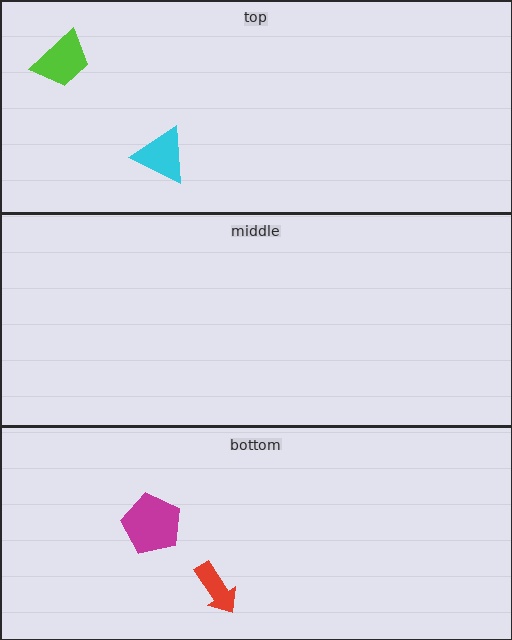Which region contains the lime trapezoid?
The top region.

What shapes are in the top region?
The lime trapezoid, the cyan triangle.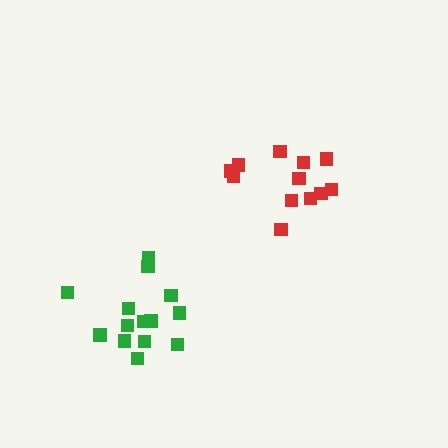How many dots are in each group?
Group 1: 12 dots, Group 2: 14 dots (26 total).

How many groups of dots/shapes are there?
There are 2 groups.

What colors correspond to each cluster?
The clusters are colored: red, green.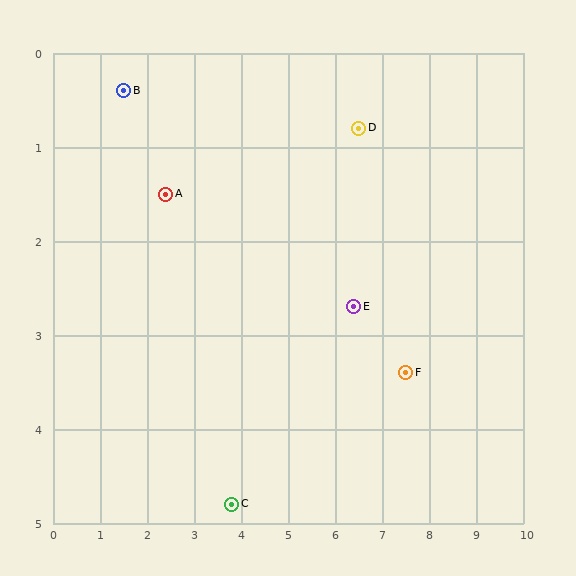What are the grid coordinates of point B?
Point B is at approximately (1.5, 0.4).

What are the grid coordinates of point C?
Point C is at approximately (3.8, 4.8).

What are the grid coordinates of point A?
Point A is at approximately (2.4, 1.5).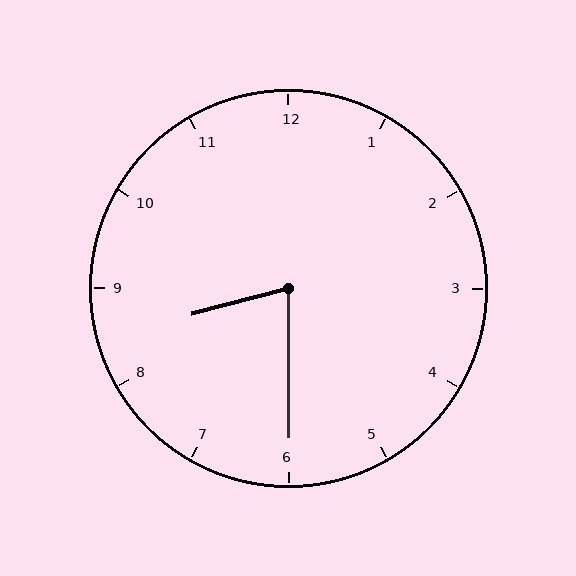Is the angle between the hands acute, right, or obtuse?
It is acute.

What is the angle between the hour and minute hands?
Approximately 75 degrees.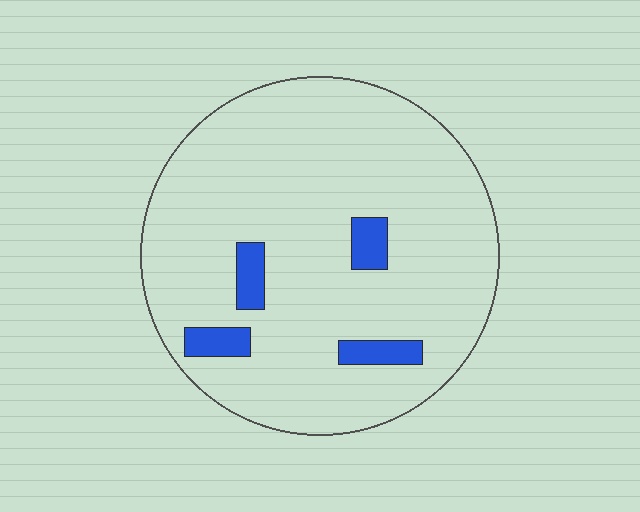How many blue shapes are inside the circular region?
4.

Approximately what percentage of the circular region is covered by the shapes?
Approximately 10%.